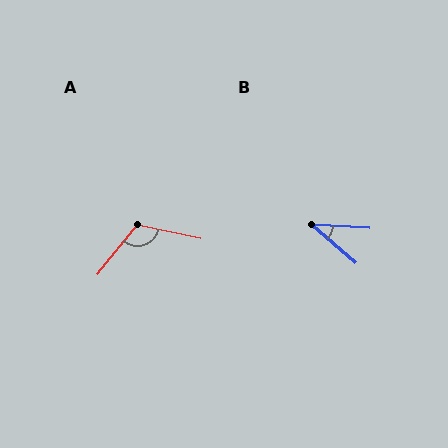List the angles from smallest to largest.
B (38°), A (117°).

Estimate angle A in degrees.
Approximately 117 degrees.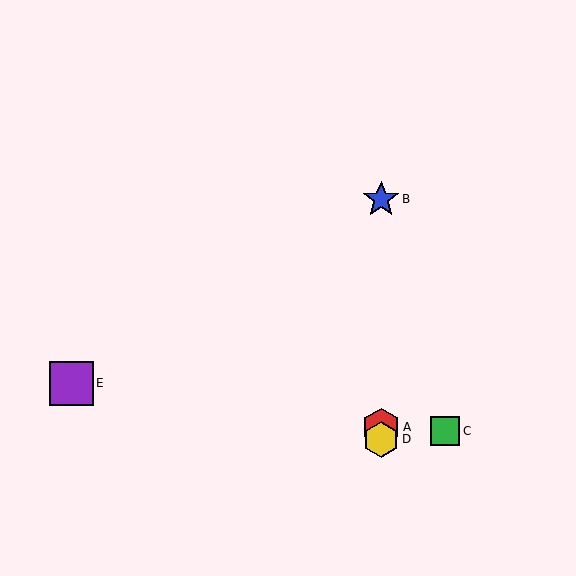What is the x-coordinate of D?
Object D is at x≈381.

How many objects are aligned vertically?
3 objects (A, B, D) are aligned vertically.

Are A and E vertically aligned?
No, A is at x≈381 and E is at x≈71.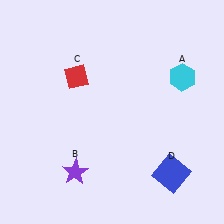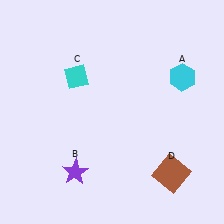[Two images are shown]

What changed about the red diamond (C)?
In Image 1, C is red. In Image 2, it changed to cyan.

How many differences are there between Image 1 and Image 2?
There are 2 differences between the two images.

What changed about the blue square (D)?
In Image 1, D is blue. In Image 2, it changed to brown.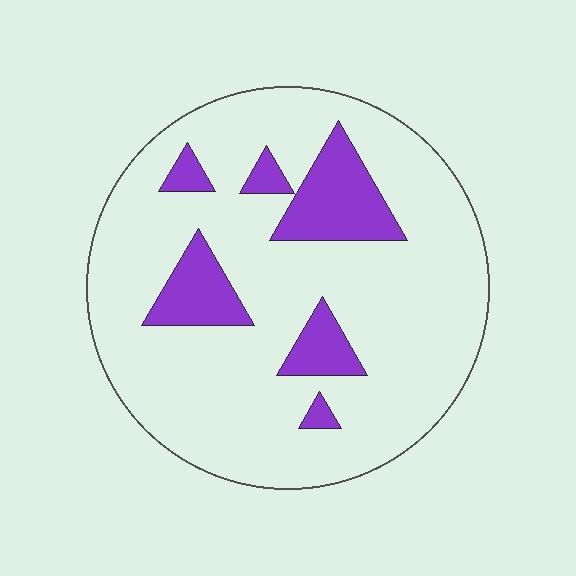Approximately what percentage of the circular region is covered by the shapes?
Approximately 15%.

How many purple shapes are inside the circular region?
6.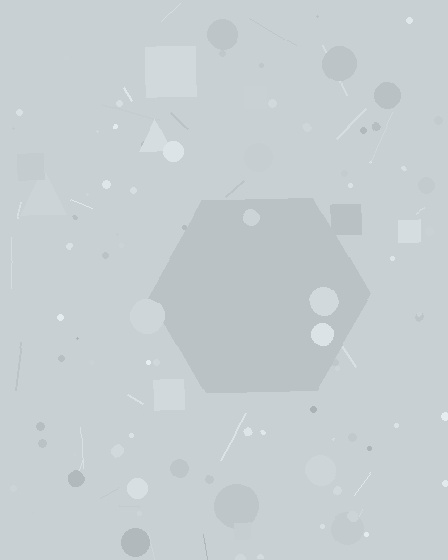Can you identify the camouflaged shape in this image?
The camouflaged shape is a hexagon.